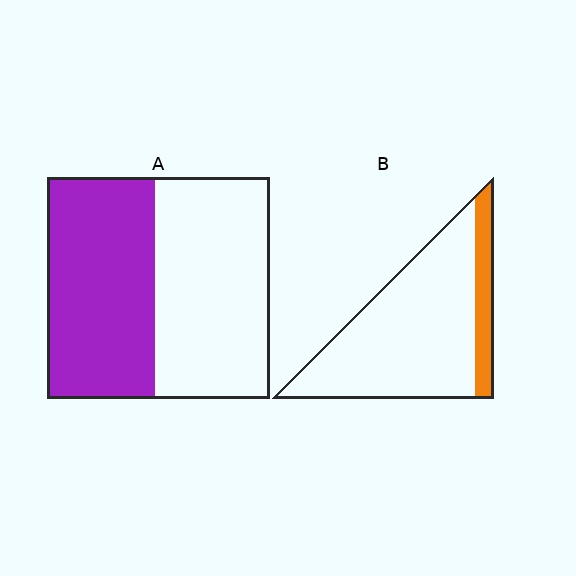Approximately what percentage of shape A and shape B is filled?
A is approximately 50% and B is approximately 15%.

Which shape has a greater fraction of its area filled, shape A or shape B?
Shape A.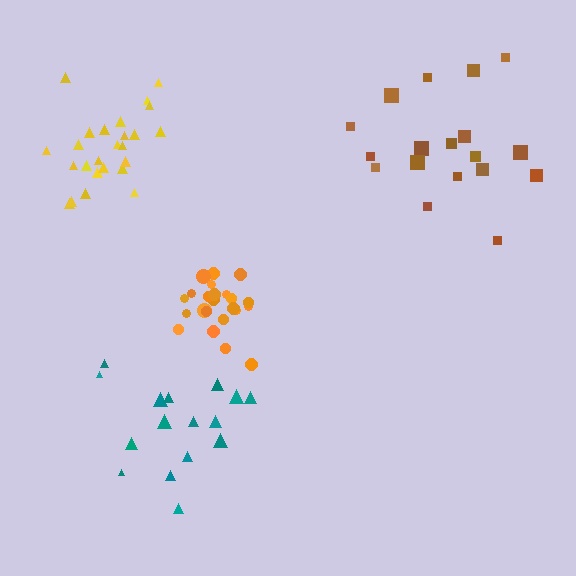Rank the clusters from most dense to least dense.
orange, yellow, brown, teal.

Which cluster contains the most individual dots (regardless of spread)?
Yellow (25).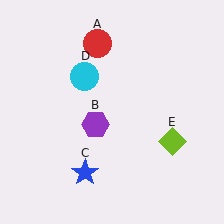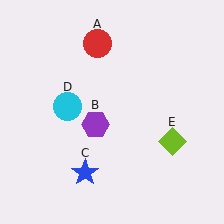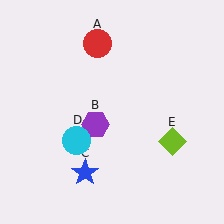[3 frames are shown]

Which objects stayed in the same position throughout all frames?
Red circle (object A) and purple hexagon (object B) and blue star (object C) and lime diamond (object E) remained stationary.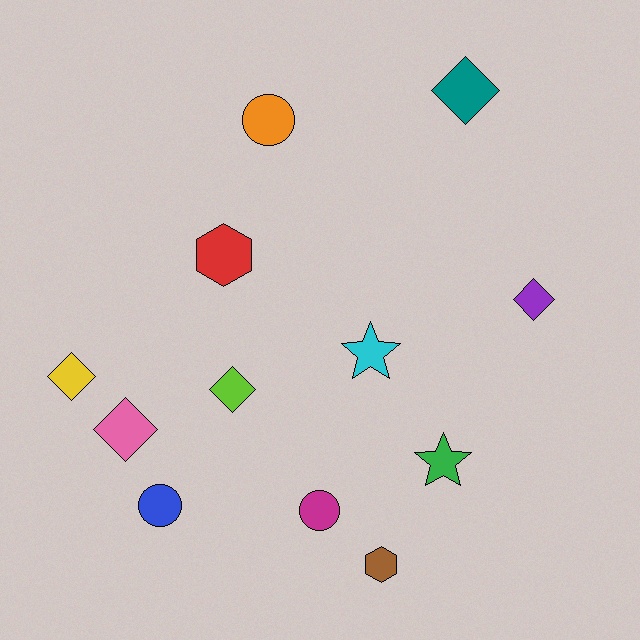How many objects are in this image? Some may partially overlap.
There are 12 objects.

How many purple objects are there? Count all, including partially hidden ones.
There is 1 purple object.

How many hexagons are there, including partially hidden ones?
There are 2 hexagons.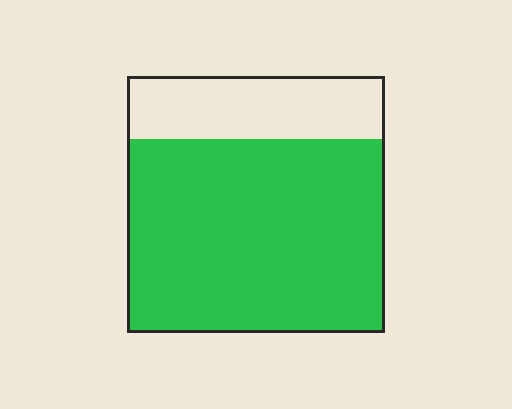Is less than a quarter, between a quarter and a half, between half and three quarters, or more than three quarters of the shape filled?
More than three quarters.